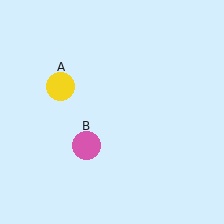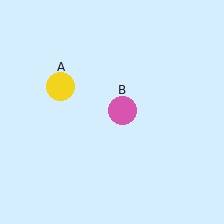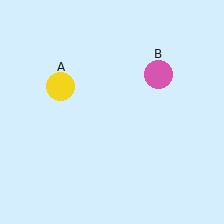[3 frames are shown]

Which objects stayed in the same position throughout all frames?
Yellow circle (object A) remained stationary.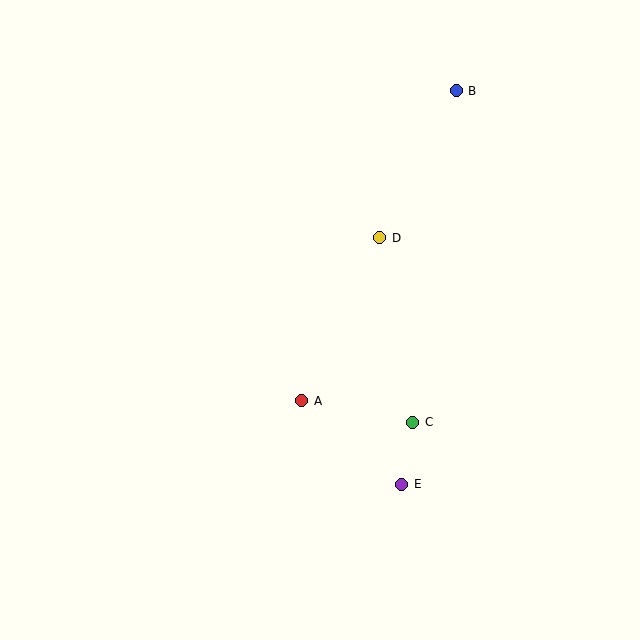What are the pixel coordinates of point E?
Point E is at (402, 484).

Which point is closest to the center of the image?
Point A at (302, 401) is closest to the center.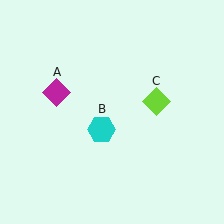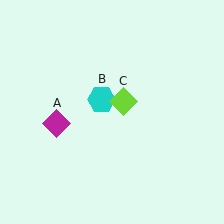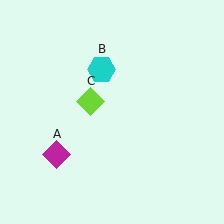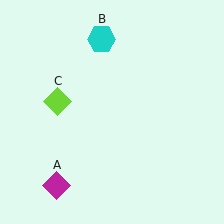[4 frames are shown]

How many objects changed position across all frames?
3 objects changed position: magenta diamond (object A), cyan hexagon (object B), lime diamond (object C).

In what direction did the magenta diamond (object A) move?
The magenta diamond (object A) moved down.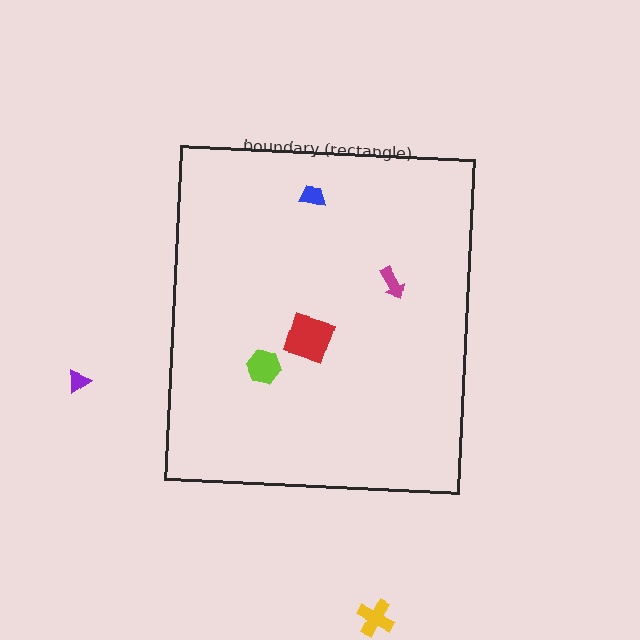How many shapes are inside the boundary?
4 inside, 2 outside.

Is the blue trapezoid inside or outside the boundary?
Inside.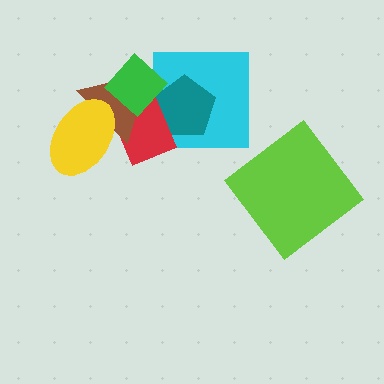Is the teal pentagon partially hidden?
Yes, it is partially covered by another shape.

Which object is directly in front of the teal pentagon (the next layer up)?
The red rectangle is directly in front of the teal pentagon.